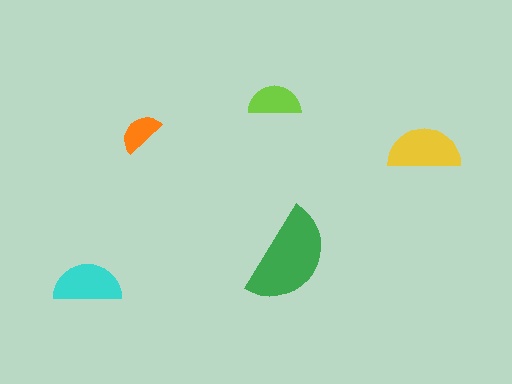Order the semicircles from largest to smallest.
the green one, the yellow one, the cyan one, the lime one, the orange one.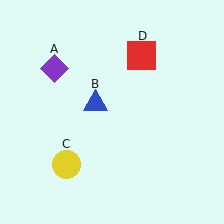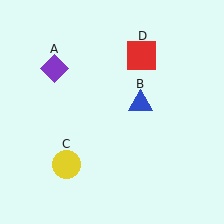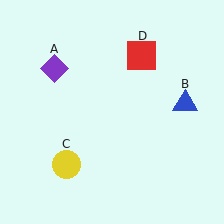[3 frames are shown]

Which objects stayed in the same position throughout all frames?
Purple diamond (object A) and yellow circle (object C) and red square (object D) remained stationary.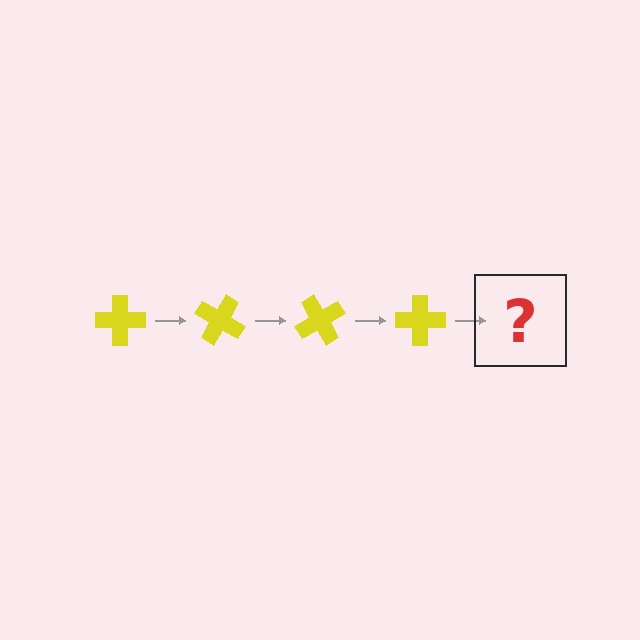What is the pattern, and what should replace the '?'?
The pattern is that the cross rotates 30 degrees each step. The '?' should be a yellow cross rotated 120 degrees.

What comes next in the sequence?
The next element should be a yellow cross rotated 120 degrees.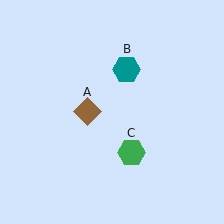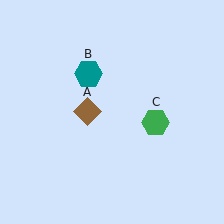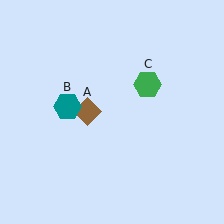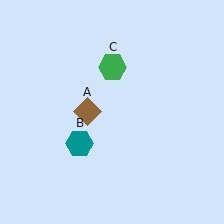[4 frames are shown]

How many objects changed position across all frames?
2 objects changed position: teal hexagon (object B), green hexagon (object C).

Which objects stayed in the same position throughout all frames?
Brown diamond (object A) remained stationary.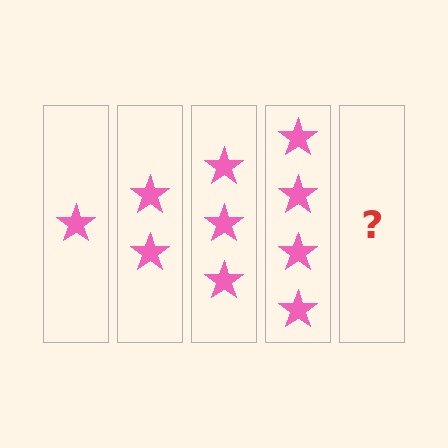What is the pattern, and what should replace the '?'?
The pattern is that each step adds one more star. The '?' should be 5 stars.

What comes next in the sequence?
The next element should be 5 stars.